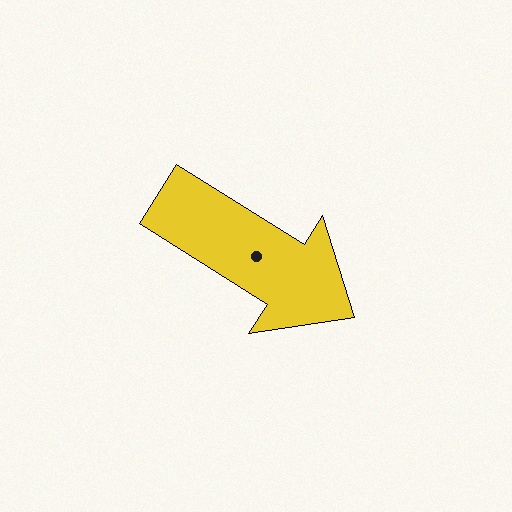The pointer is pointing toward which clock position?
Roughly 4 o'clock.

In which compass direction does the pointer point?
Southeast.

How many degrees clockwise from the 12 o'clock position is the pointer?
Approximately 122 degrees.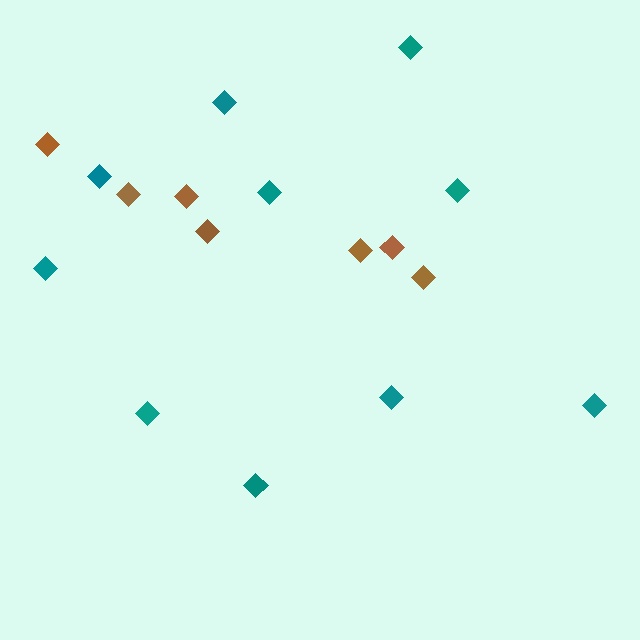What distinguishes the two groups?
There are 2 groups: one group of teal diamonds (10) and one group of brown diamonds (7).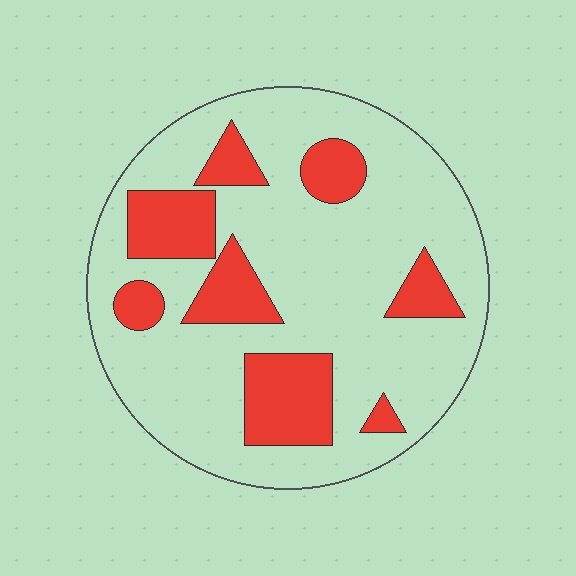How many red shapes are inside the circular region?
8.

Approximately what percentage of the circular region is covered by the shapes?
Approximately 25%.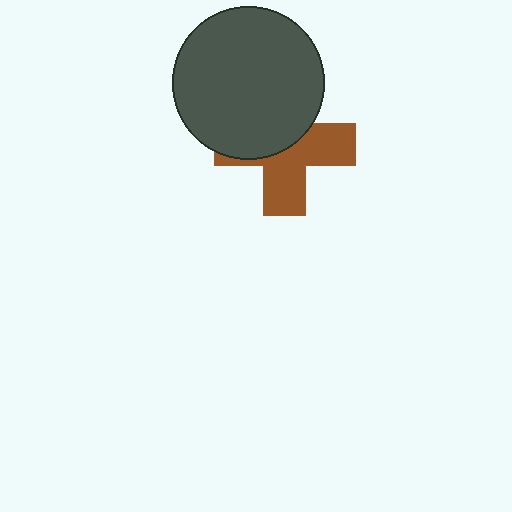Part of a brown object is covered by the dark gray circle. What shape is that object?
It is a cross.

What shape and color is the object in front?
The object in front is a dark gray circle.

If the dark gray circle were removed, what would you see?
You would see the complete brown cross.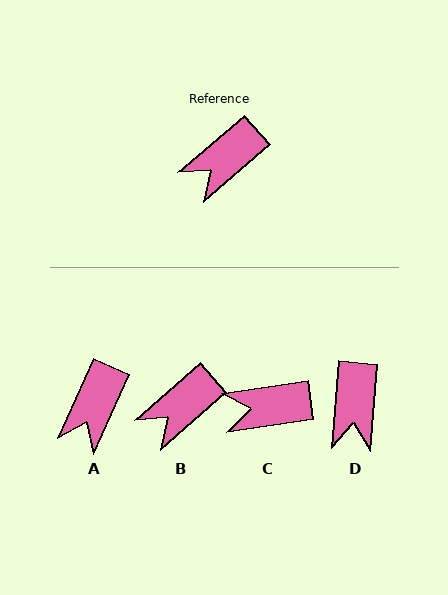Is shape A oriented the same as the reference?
No, it is off by about 25 degrees.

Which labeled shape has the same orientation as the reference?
B.